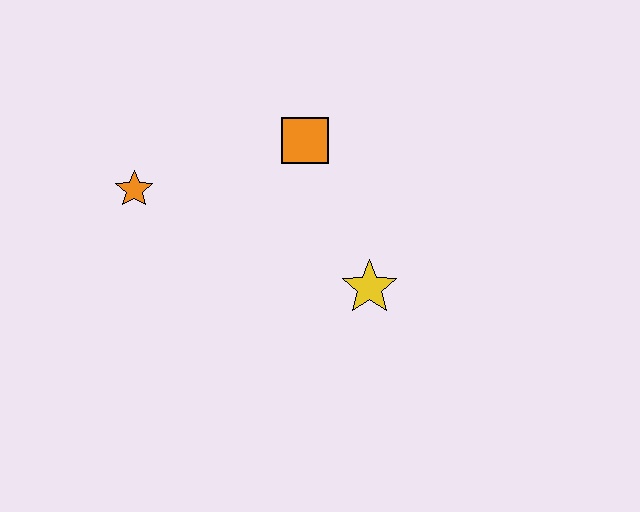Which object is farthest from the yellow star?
The orange star is farthest from the yellow star.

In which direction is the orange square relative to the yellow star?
The orange square is above the yellow star.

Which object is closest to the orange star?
The orange square is closest to the orange star.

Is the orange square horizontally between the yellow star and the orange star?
Yes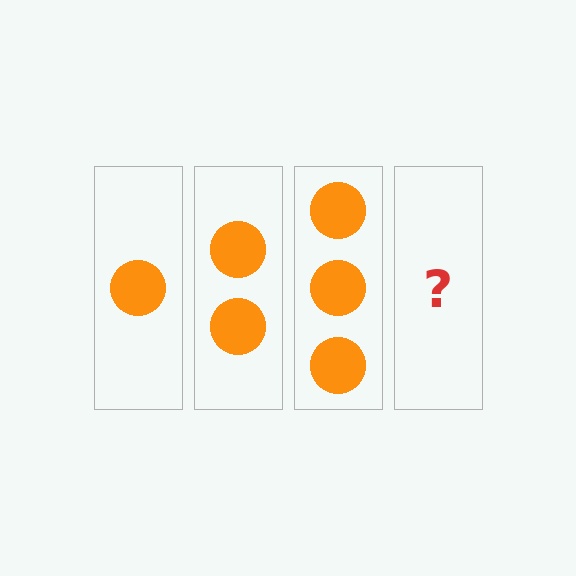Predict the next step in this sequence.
The next step is 4 circles.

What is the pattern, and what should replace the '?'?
The pattern is that each step adds one more circle. The '?' should be 4 circles.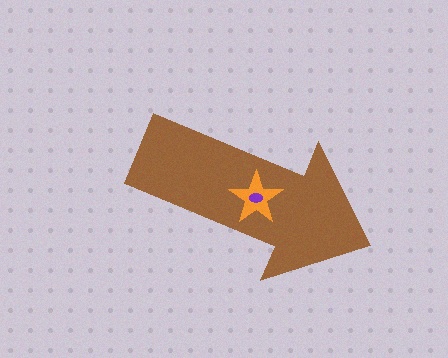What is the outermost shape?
The brown arrow.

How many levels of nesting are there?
3.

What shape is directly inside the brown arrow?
The orange star.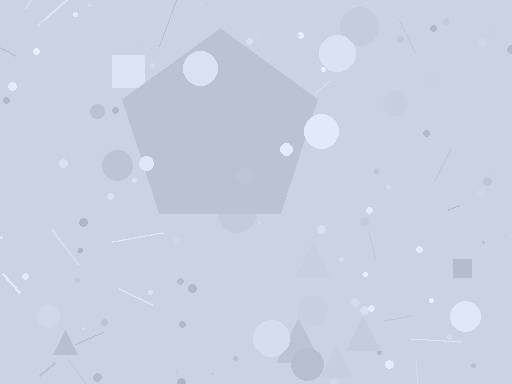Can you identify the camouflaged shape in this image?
The camouflaged shape is a pentagon.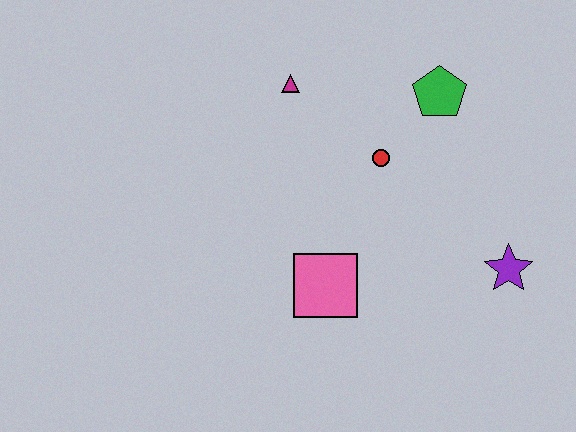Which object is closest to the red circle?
The green pentagon is closest to the red circle.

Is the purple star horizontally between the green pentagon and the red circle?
No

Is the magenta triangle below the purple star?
No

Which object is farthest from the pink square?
The green pentagon is farthest from the pink square.